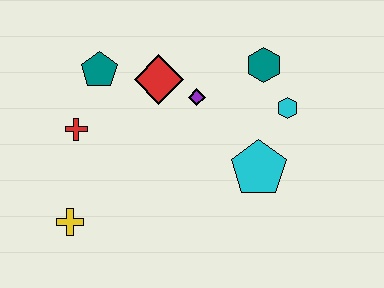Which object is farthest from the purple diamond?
The yellow cross is farthest from the purple diamond.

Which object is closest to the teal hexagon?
The cyan hexagon is closest to the teal hexagon.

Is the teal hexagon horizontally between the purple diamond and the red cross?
No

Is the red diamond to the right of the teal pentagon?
Yes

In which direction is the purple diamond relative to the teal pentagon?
The purple diamond is to the right of the teal pentagon.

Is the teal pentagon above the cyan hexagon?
Yes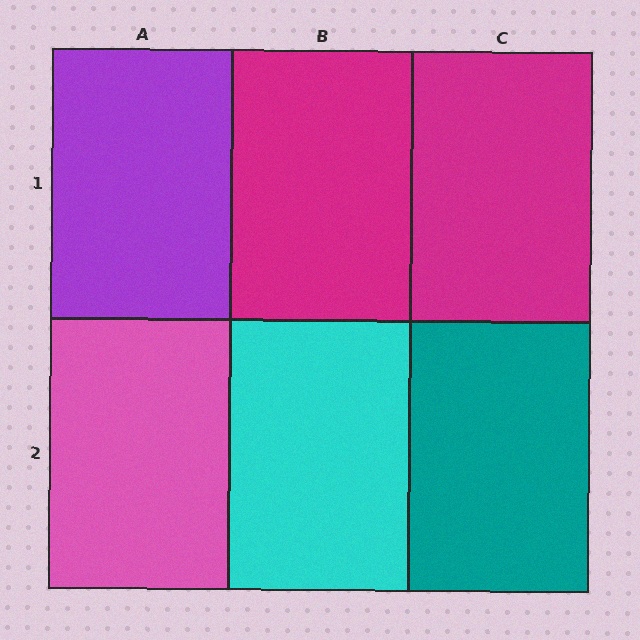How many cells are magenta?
2 cells are magenta.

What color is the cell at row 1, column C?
Magenta.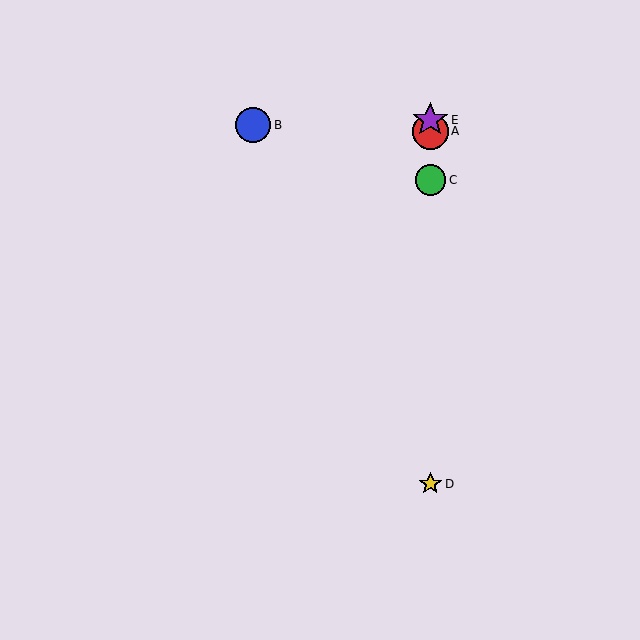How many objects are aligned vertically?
4 objects (A, C, D, E) are aligned vertically.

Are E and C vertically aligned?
Yes, both are at x≈430.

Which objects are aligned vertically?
Objects A, C, D, E are aligned vertically.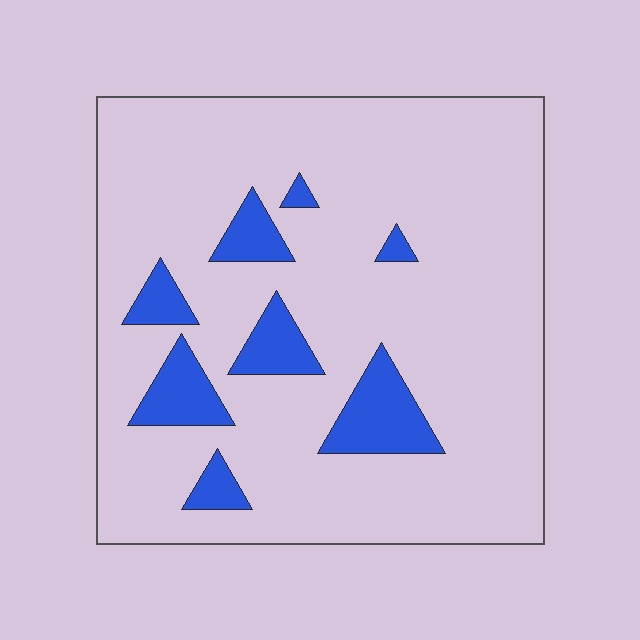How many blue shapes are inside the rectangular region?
8.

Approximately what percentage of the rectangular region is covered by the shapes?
Approximately 15%.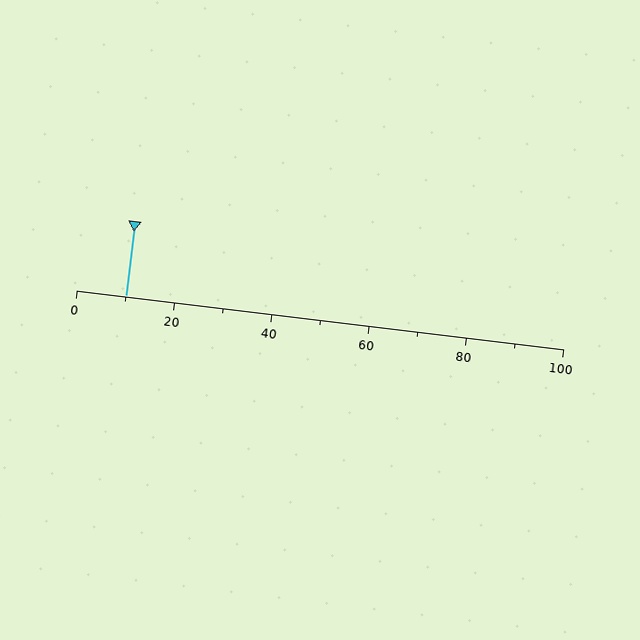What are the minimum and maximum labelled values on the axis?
The axis runs from 0 to 100.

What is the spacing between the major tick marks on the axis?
The major ticks are spaced 20 apart.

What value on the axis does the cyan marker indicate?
The marker indicates approximately 10.